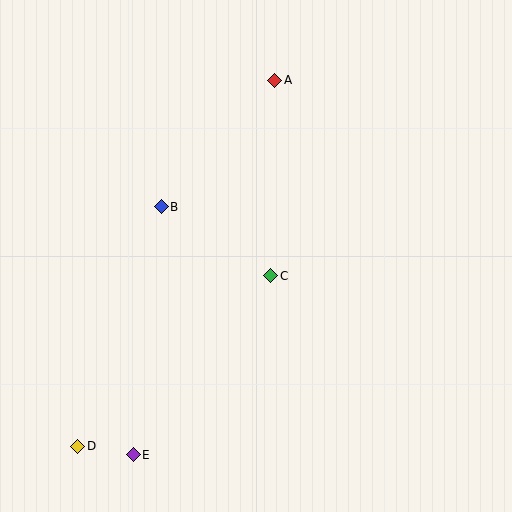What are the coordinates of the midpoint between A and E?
The midpoint between A and E is at (204, 268).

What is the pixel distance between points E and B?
The distance between E and B is 250 pixels.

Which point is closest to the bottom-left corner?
Point D is closest to the bottom-left corner.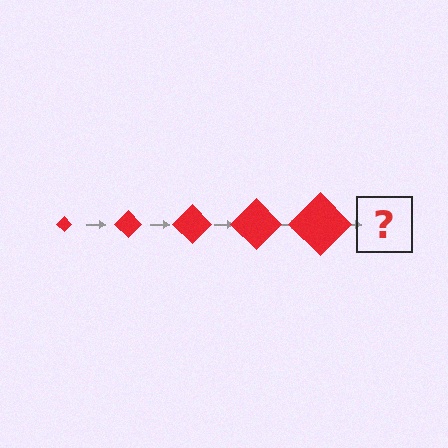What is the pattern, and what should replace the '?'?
The pattern is that the diamond gets progressively larger each step. The '?' should be a red diamond, larger than the previous one.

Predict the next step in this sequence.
The next step is a red diamond, larger than the previous one.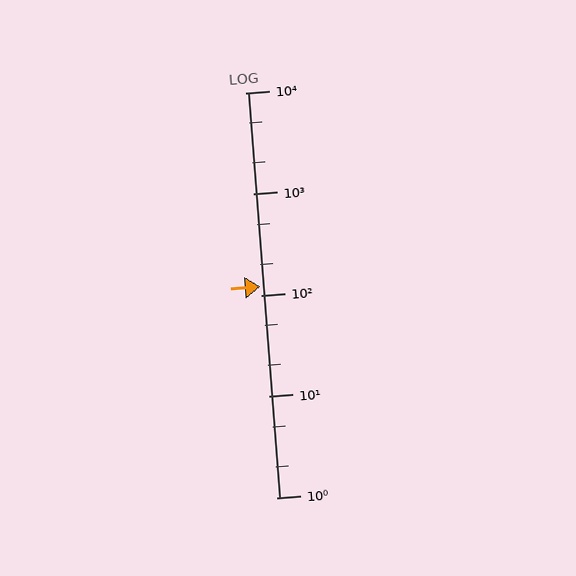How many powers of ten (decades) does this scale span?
The scale spans 4 decades, from 1 to 10000.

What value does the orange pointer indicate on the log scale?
The pointer indicates approximately 120.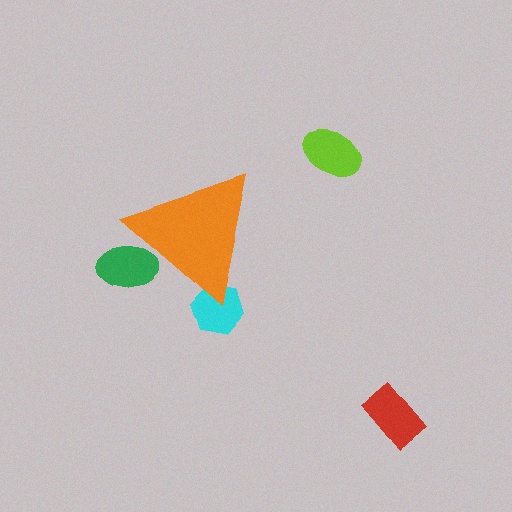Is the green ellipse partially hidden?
Yes, the green ellipse is partially hidden behind the orange triangle.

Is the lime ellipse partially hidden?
No, the lime ellipse is fully visible.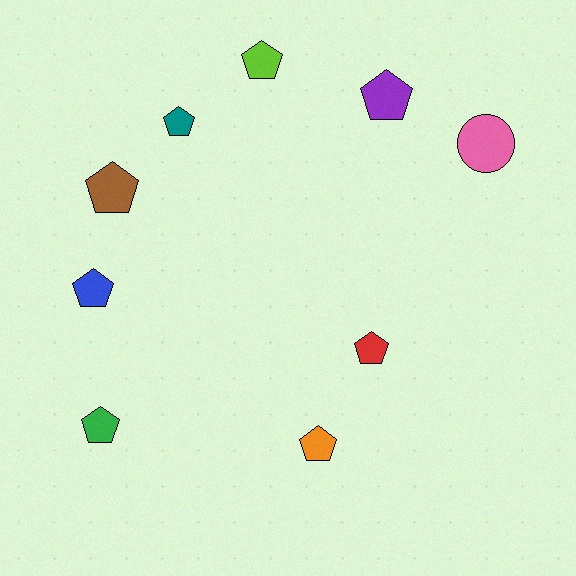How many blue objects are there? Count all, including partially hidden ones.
There is 1 blue object.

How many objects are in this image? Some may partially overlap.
There are 9 objects.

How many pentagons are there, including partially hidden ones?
There are 8 pentagons.